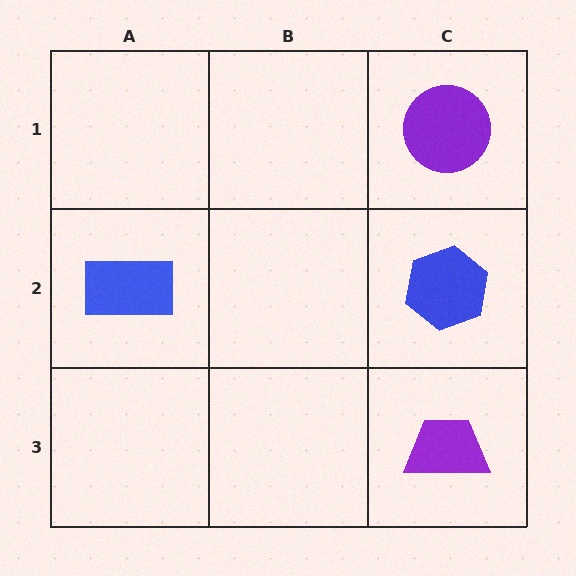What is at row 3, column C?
A purple trapezoid.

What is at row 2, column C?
A blue hexagon.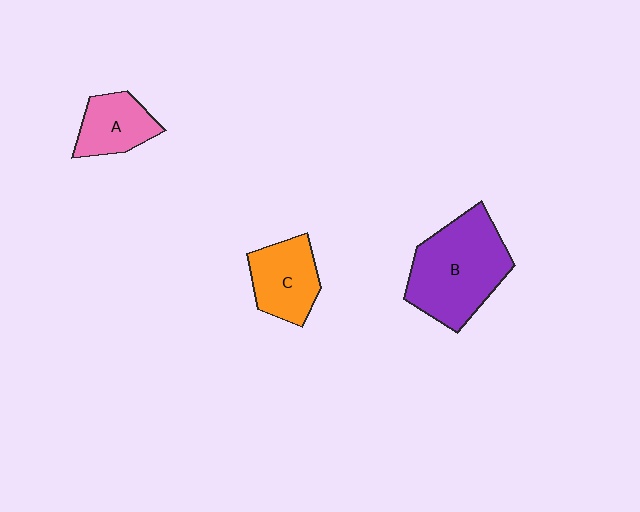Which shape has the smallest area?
Shape A (pink).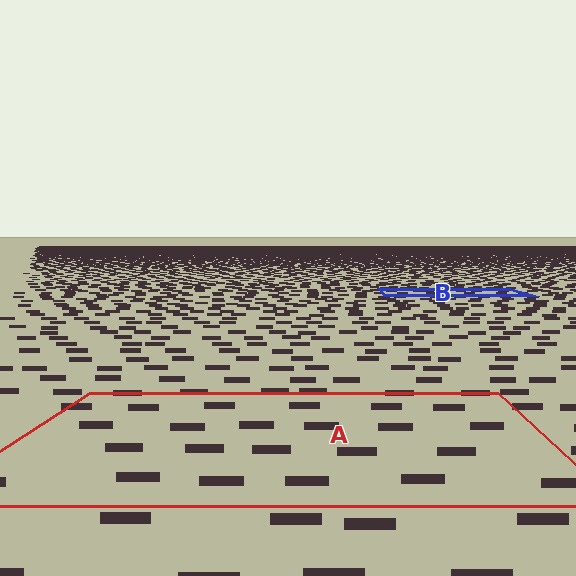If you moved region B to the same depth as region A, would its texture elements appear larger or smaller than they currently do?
They would appear larger. At a closer depth, the same texture elements are projected at a bigger on-screen size.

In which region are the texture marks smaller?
The texture marks are smaller in region B, because it is farther away.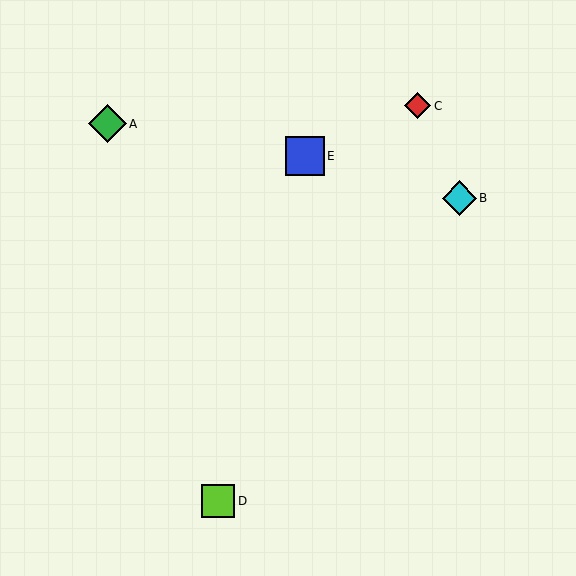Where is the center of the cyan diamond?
The center of the cyan diamond is at (459, 198).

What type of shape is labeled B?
Shape B is a cyan diamond.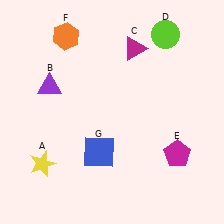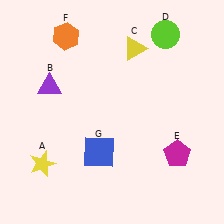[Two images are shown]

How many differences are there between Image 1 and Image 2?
There is 1 difference between the two images.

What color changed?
The triangle (C) changed from magenta in Image 1 to yellow in Image 2.